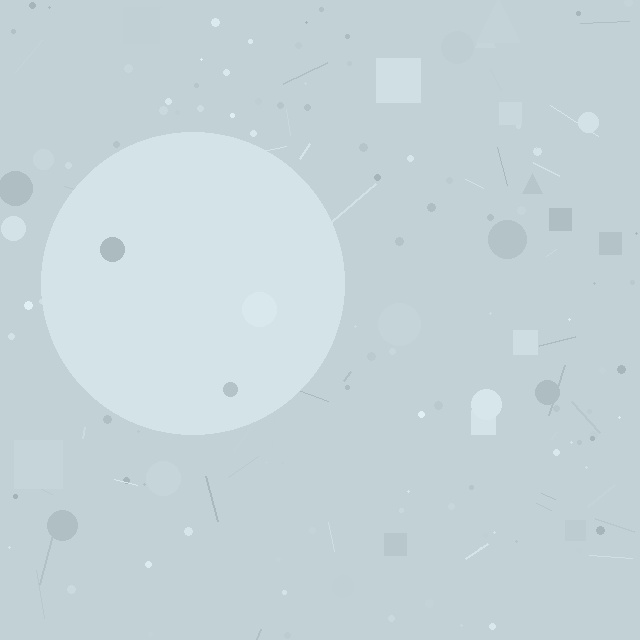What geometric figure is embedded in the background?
A circle is embedded in the background.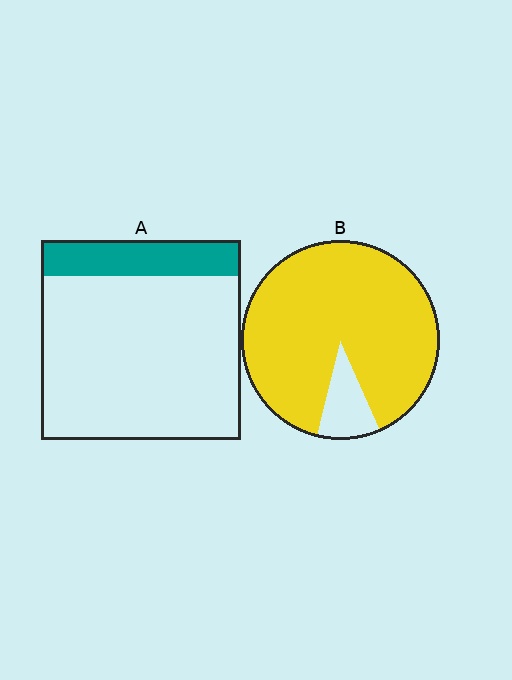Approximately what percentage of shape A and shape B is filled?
A is approximately 20% and B is approximately 90%.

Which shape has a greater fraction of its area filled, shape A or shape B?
Shape B.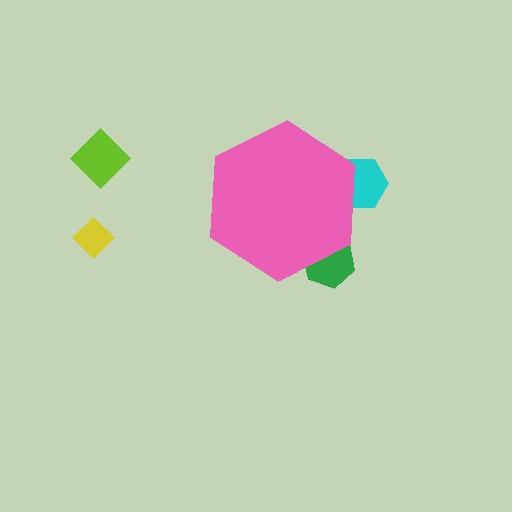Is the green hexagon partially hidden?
Yes, the green hexagon is partially hidden behind the pink hexagon.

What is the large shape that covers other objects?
A pink hexagon.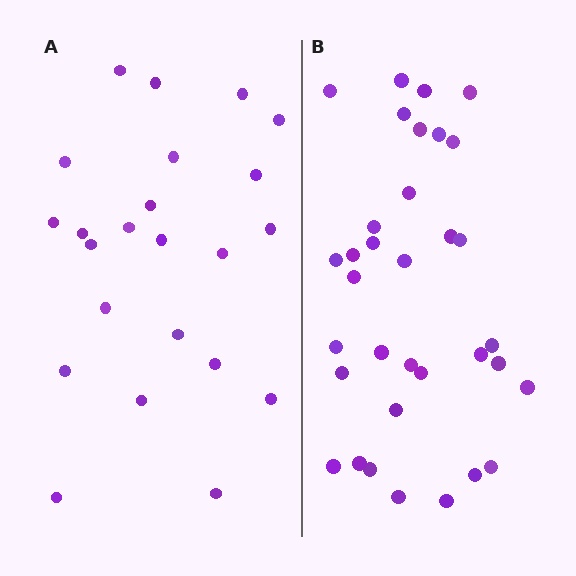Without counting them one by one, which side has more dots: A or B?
Region B (the right region) has more dots.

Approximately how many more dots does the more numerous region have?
Region B has roughly 12 or so more dots than region A.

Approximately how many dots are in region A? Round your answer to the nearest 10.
About 20 dots. (The exact count is 23, which rounds to 20.)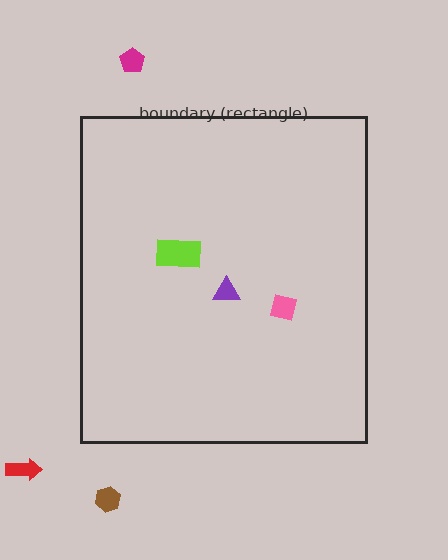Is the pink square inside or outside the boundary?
Inside.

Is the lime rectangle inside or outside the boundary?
Inside.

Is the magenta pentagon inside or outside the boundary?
Outside.